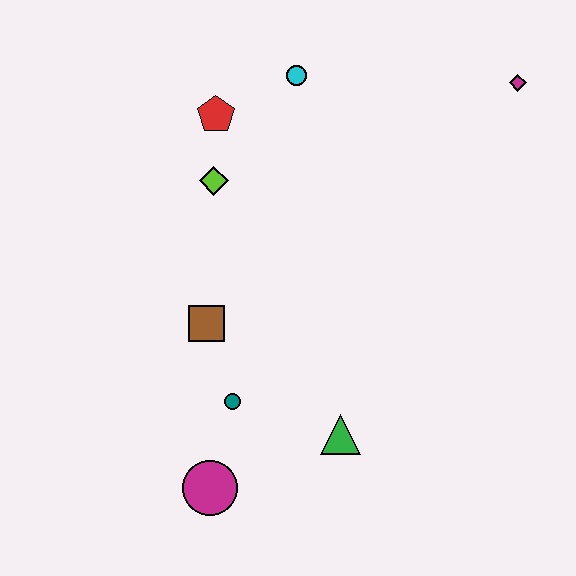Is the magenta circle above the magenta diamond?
No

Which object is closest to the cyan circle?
The red pentagon is closest to the cyan circle.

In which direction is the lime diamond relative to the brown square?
The lime diamond is above the brown square.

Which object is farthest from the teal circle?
The magenta diamond is farthest from the teal circle.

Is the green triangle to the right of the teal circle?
Yes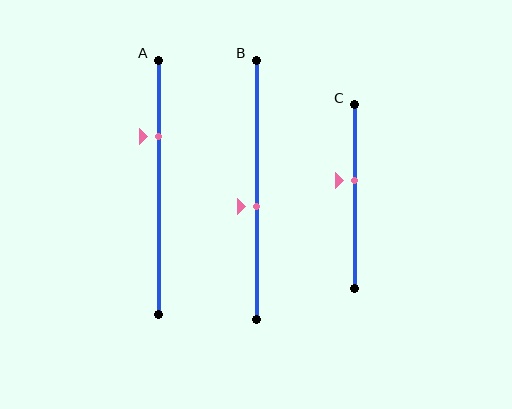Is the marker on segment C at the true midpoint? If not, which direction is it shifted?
No, the marker on segment C is shifted upward by about 9% of the segment length.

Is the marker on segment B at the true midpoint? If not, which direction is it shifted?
No, the marker on segment B is shifted downward by about 7% of the segment length.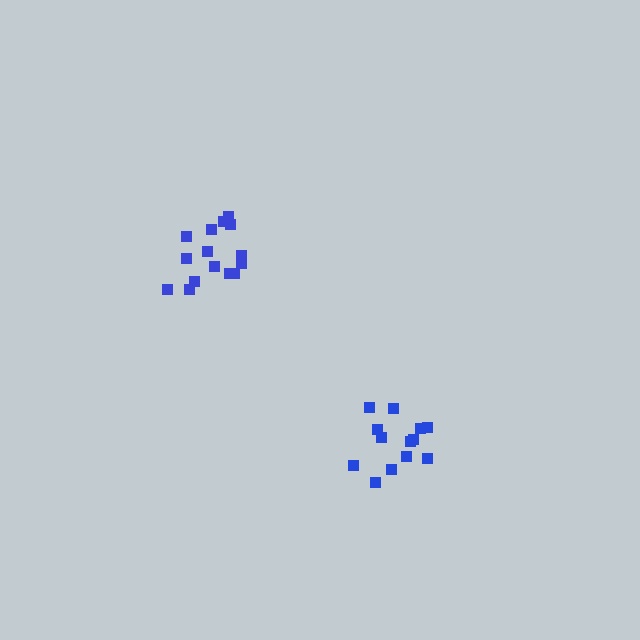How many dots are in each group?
Group 1: 13 dots, Group 2: 15 dots (28 total).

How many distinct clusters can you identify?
There are 2 distinct clusters.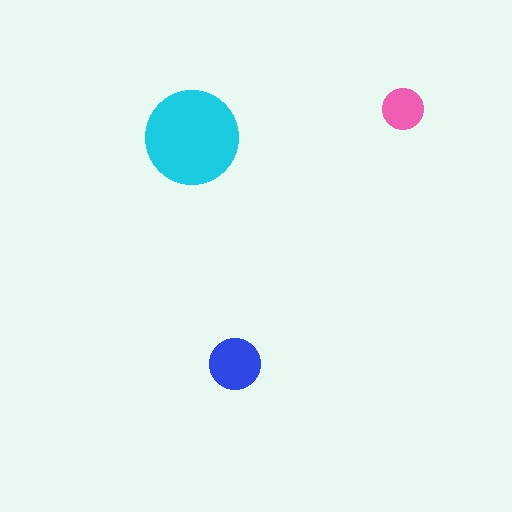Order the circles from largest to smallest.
the cyan one, the blue one, the pink one.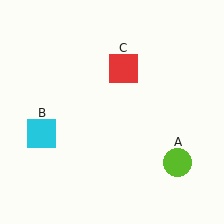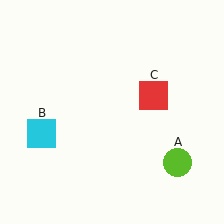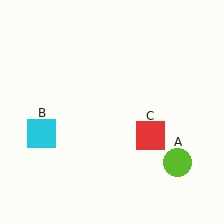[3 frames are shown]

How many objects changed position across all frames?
1 object changed position: red square (object C).